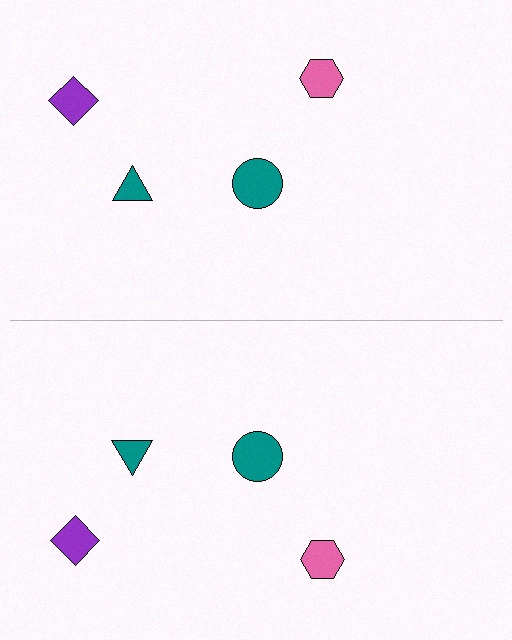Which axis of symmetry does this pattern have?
The pattern has a horizontal axis of symmetry running through the center of the image.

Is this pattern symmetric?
Yes, this pattern has bilateral (reflection) symmetry.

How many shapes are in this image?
There are 8 shapes in this image.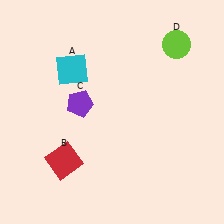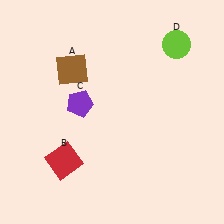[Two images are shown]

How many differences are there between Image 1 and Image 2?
There is 1 difference between the two images.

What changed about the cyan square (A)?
In Image 1, A is cyan. In Image 2, it changed to brown.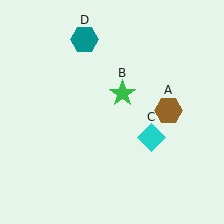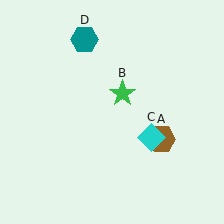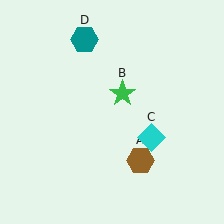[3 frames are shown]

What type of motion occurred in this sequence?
The brown hexagon (object A) rotated clockwise around the center of the scene.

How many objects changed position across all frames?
1 object changed position: brown hexagon (object A).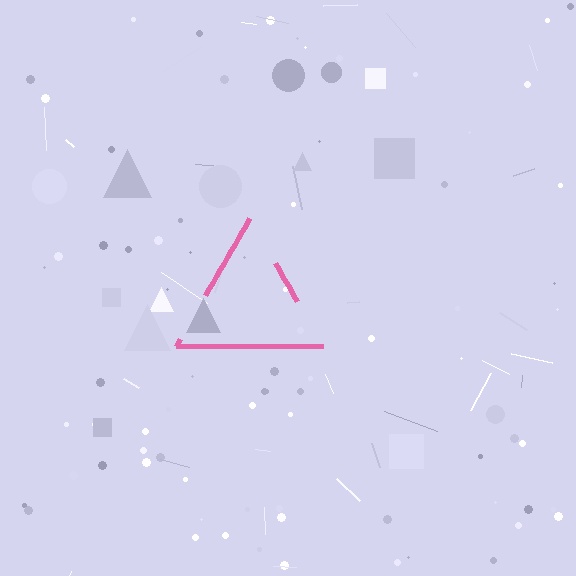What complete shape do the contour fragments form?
The contour fragments form a triangle.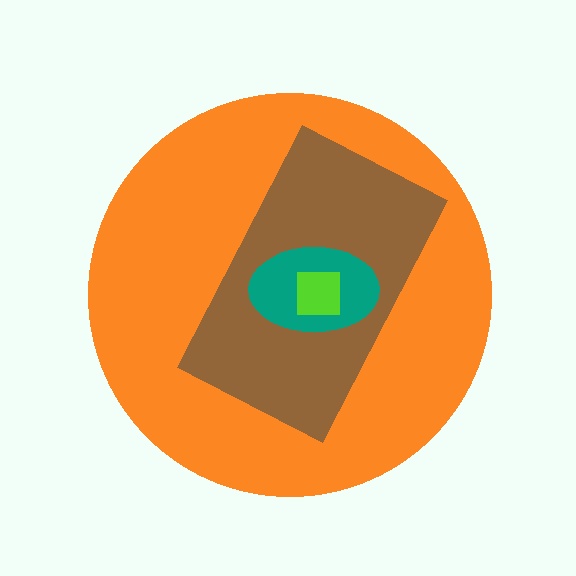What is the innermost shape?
The lime square.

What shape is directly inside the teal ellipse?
The lime square.